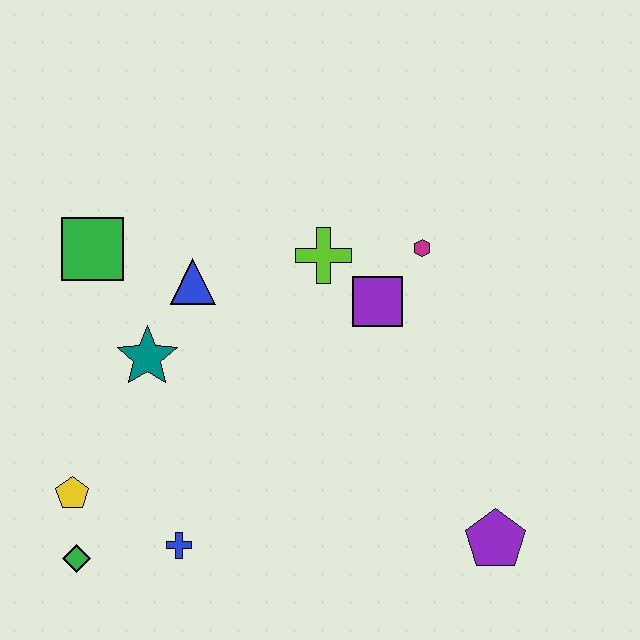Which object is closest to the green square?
The blue triangle is closest to the green square.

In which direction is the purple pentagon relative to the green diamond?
The purple pentagon is to the right of the green diamond.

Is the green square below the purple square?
No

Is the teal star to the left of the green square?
No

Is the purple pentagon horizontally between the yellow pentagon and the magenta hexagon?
No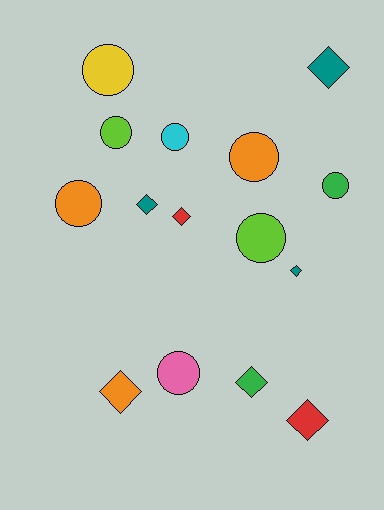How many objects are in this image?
There are 15 objects.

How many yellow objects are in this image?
There is 1 yellow object.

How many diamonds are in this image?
There are 7 diamonds.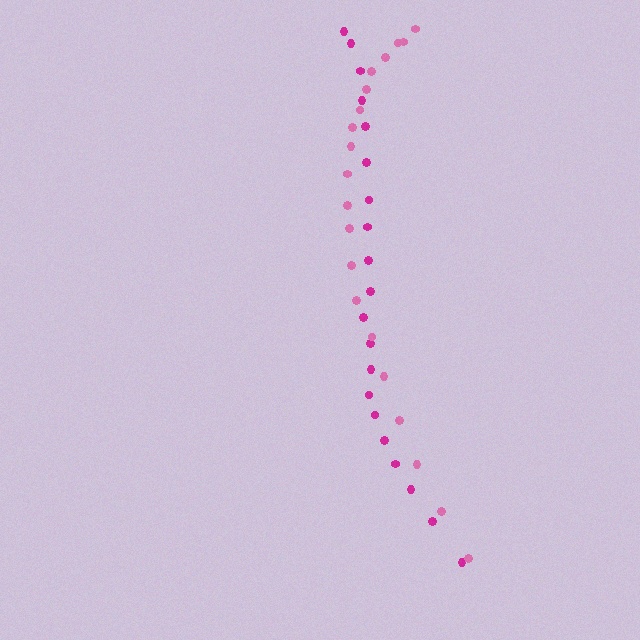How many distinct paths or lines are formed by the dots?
There are 2 distinct paths.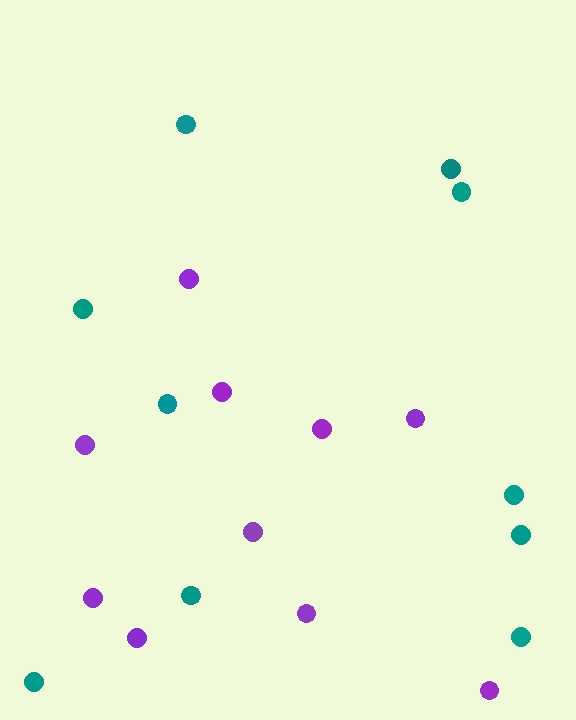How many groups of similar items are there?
There are 2 groups: one group of teal circles (10) and one group of purple circles (10).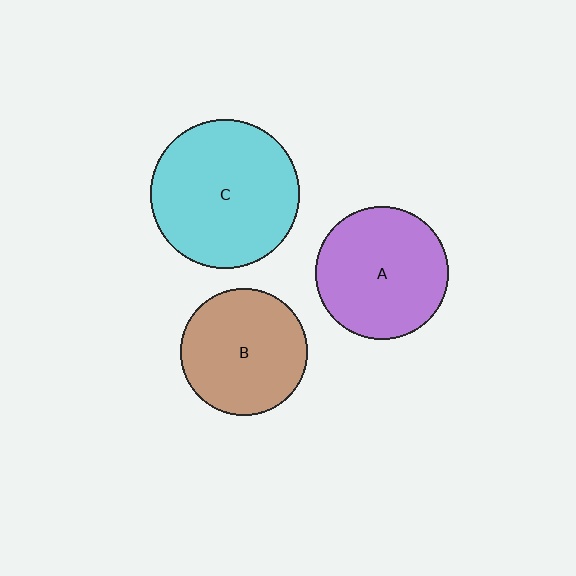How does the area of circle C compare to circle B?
Approximately 1.4 times.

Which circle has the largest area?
Circle C (cyan).